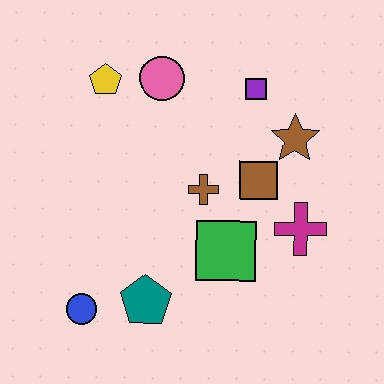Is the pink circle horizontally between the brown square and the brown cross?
No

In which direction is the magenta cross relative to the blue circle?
The magenta cross is to the right of the blue circle.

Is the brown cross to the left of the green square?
Yes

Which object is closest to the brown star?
The brown square is closest to the brown star.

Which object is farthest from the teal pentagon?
The purple square is farthest from the teal pentagon.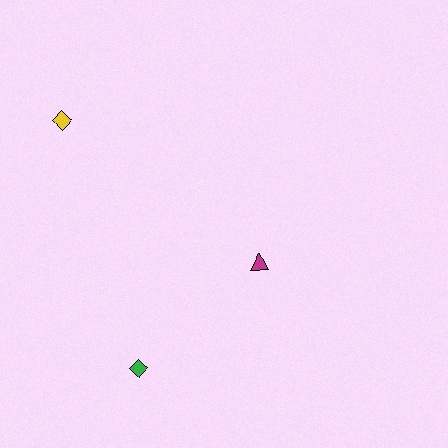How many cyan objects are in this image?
There are no cyan objects.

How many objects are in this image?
There are 3 objects.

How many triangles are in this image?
There is 1 triangle.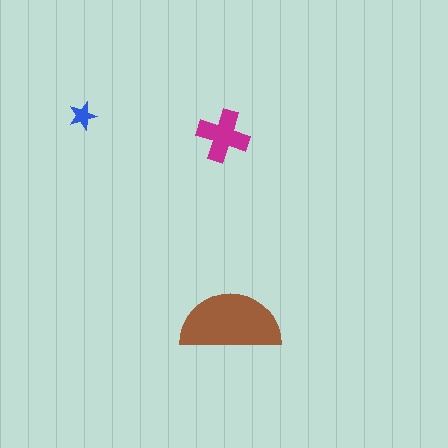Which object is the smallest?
The blue star.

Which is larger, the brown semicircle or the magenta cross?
The brown semicircle.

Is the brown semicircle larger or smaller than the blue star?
Larger.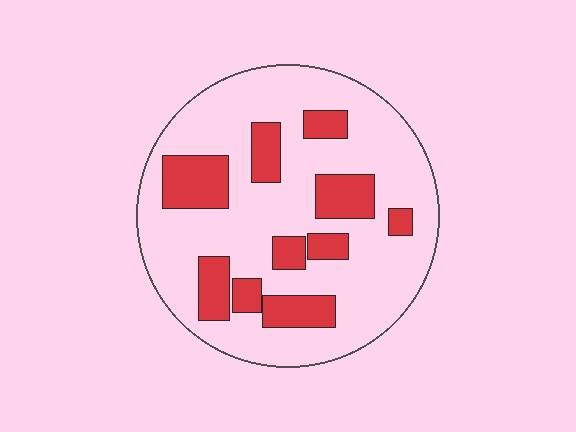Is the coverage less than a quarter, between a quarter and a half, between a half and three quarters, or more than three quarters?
Less than a quarter.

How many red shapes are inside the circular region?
10.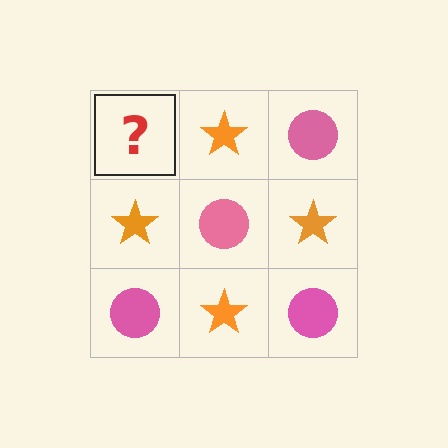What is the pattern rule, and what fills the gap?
The rule is that it alternates pink circle and orange star in a checkerboard pattern. The gap should be filled with a pink circle.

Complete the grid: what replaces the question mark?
The question mark should be replaced with a pink circle.